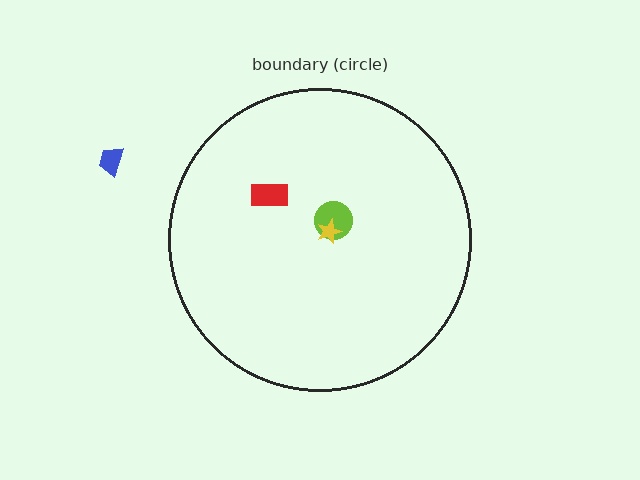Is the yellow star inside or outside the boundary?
Inside.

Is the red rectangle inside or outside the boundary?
Inside.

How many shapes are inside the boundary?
3 inside, 1 outside.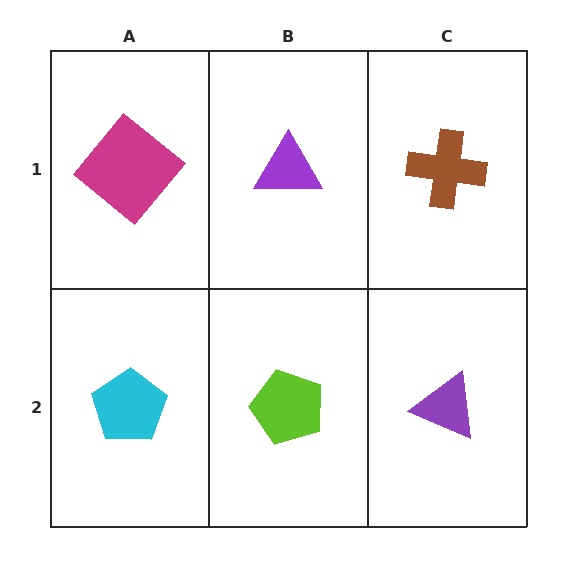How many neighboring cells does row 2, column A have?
2.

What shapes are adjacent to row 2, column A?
A magenta diamond (row 1, column A), a lime pentagon (row 2, column B).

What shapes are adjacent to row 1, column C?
A purple triangle (row 2, column C), a purple triangle (row 1, column B).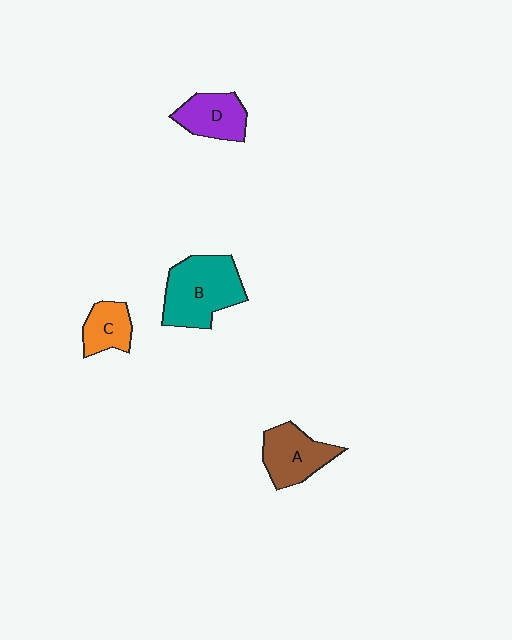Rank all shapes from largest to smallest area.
From largest to smallest: B (teal), A (brown), D (purple), C (orange).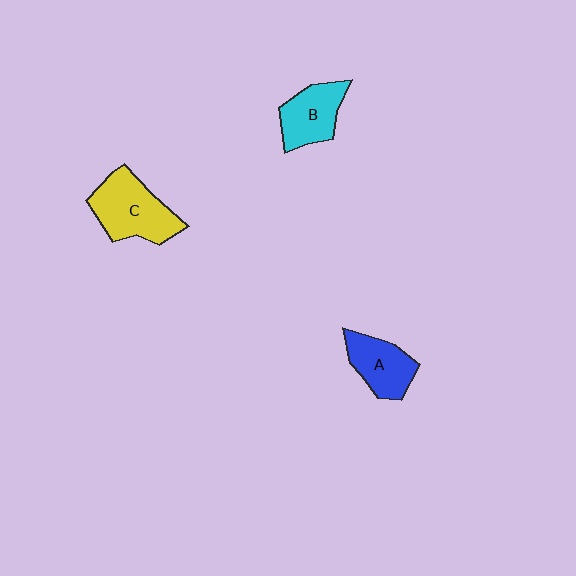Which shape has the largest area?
Shape C (yellow).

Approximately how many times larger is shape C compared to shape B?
Approximately 1.4 times.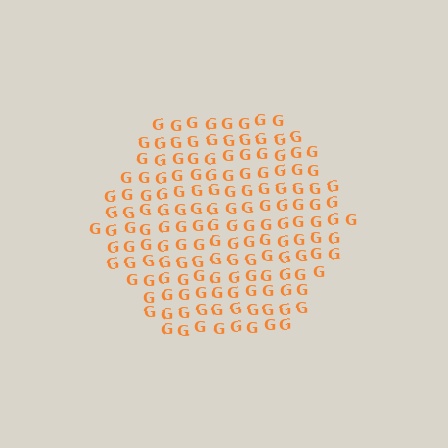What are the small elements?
The small elements are letter G's.